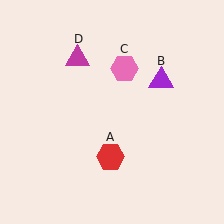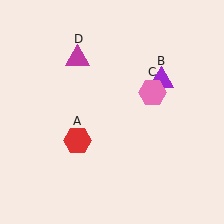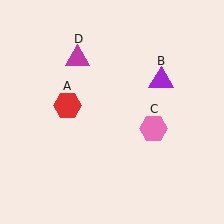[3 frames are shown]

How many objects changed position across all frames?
2 objects changed position: red hexagon (object A), pink hexagon (object C).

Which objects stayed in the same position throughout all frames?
Purple triangle (object B) and magenta triangle (object D) remained stationary.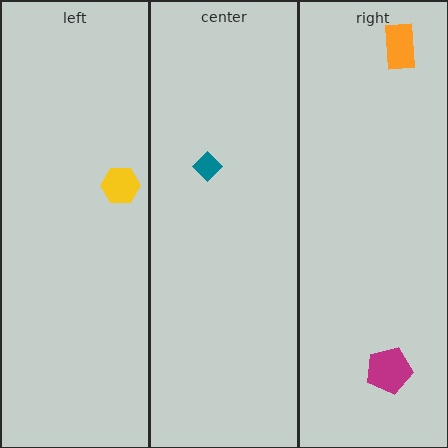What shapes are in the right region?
The magenta pentagon, the orange rectangle.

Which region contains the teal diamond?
The center region.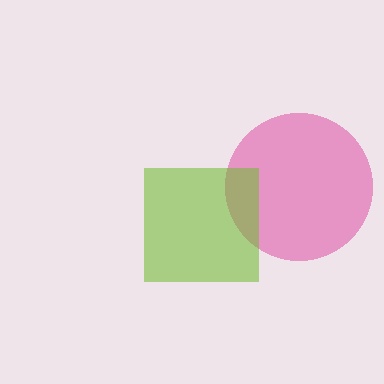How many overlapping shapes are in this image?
There are 2 overlapping shapes in the image.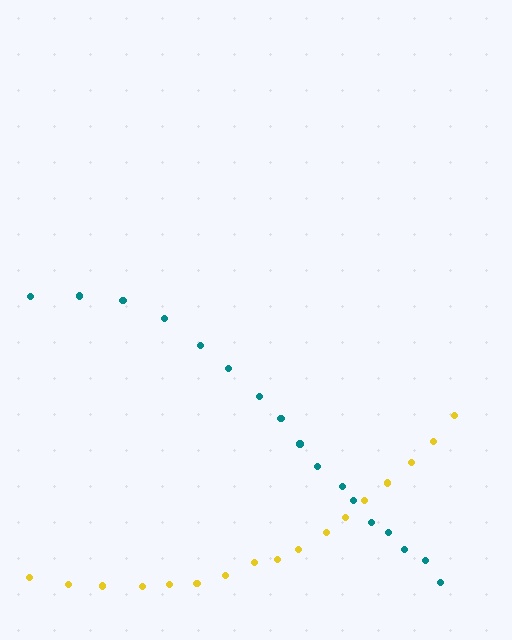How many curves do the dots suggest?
There are 2 distinct paths.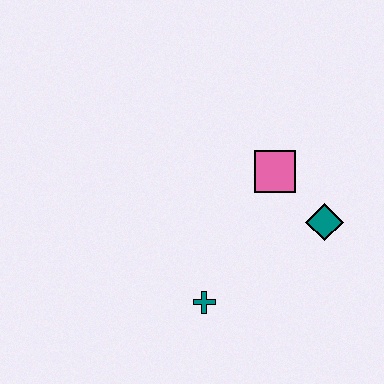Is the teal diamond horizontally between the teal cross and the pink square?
No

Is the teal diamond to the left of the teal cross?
No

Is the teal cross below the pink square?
Yes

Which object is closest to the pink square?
The teal diamond is closest to the pink square.